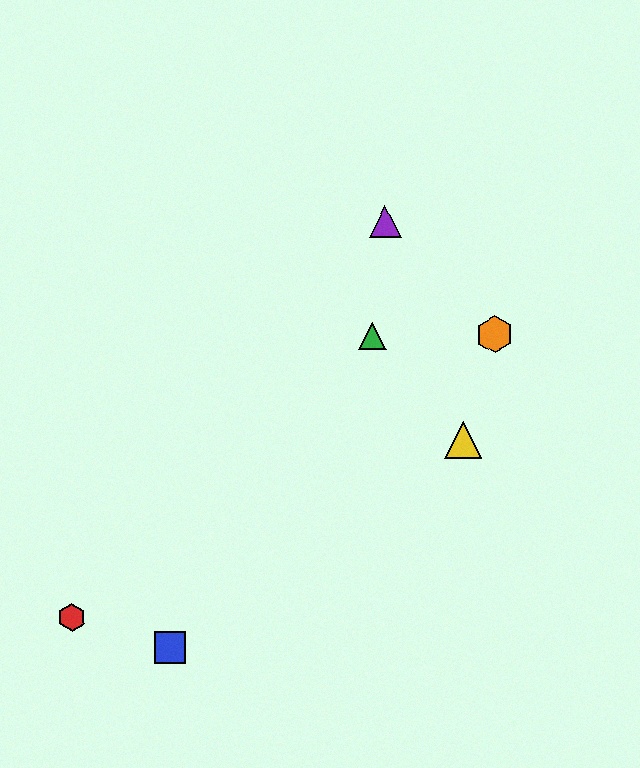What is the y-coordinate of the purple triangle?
The purple triangle is at y≈221.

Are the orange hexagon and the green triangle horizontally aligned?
Yes, both are at y≈334.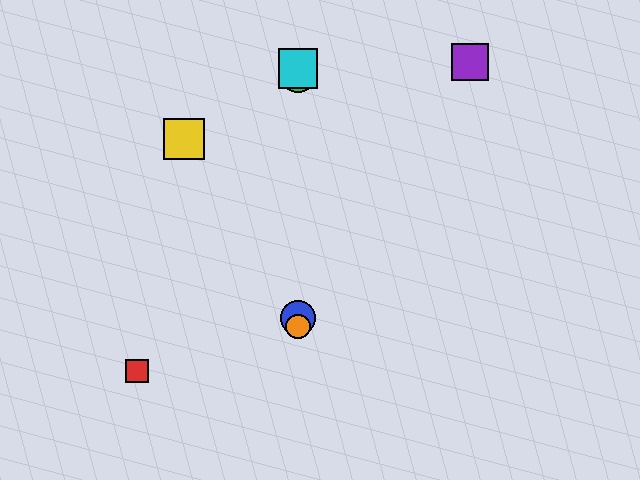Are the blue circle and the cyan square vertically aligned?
Yes, both are at x≈298.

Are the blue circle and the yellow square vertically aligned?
No, the blue circle is at x≈298 and the yellow square is at x≈184.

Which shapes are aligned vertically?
The blue circle, the green circle, the orange circle, the cyan square are aligned vertically.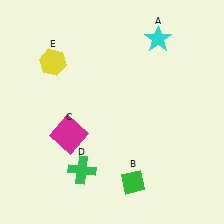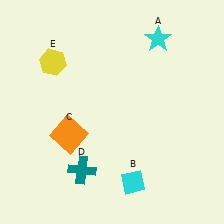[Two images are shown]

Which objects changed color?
B changed from green to cyan. C changed from magenta to orange. D changed from green to teal.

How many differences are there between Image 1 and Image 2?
There are 3 differences between the two images.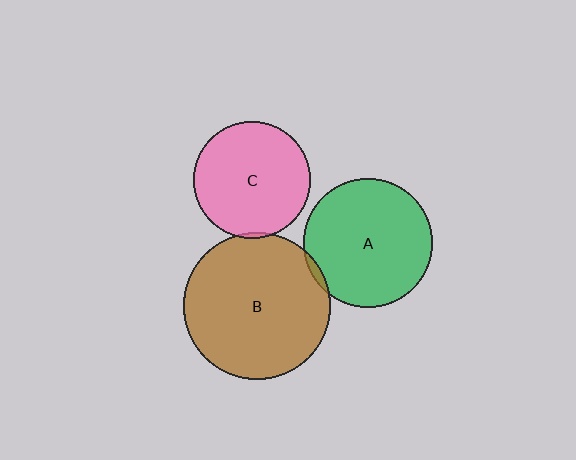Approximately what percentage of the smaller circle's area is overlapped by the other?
Approximately 5%.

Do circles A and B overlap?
Yes.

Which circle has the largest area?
Circle B (brown).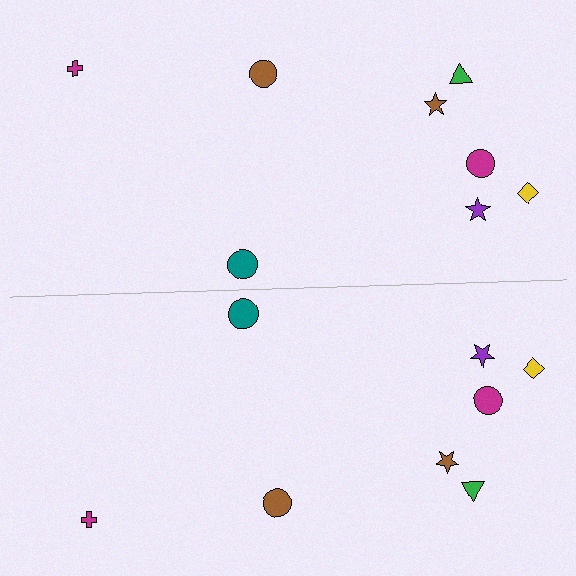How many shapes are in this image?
There are 16 shapes in this image.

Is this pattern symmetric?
Yes, this pattern has bilateral (reflection) symmetry.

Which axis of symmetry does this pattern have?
The pattern has a horizontal axis of symmetry running through the center of the image.